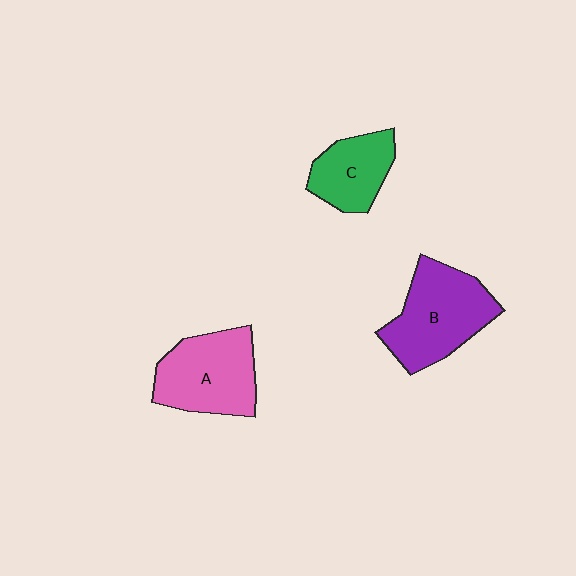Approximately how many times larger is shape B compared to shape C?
Approximately 1.6 times.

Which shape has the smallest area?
Shape C (green).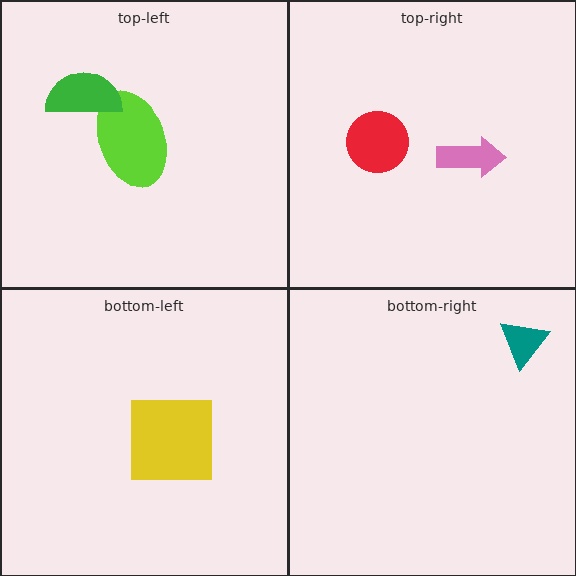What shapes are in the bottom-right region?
The teal triangle.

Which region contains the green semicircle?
The top-left region.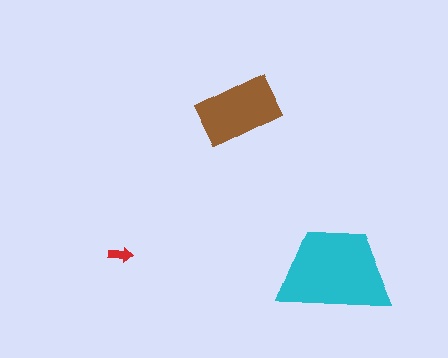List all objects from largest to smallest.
The cyan trapezoid, the brown rectangle, the red arrow.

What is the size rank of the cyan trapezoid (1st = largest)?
1st.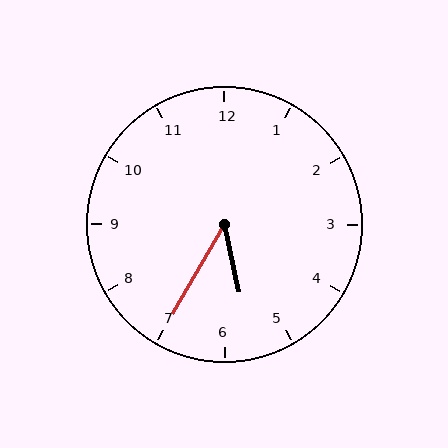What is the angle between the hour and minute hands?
Approximately 42 degrees.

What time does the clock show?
5:35.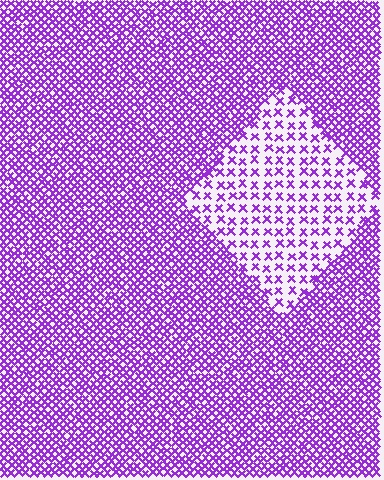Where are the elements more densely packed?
The elements are more densely packed outside the diamond boundary.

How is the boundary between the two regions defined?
The boundary is defined by a change in element density (approximately 2.5x ratio). All elements are the same color, size, and shape.